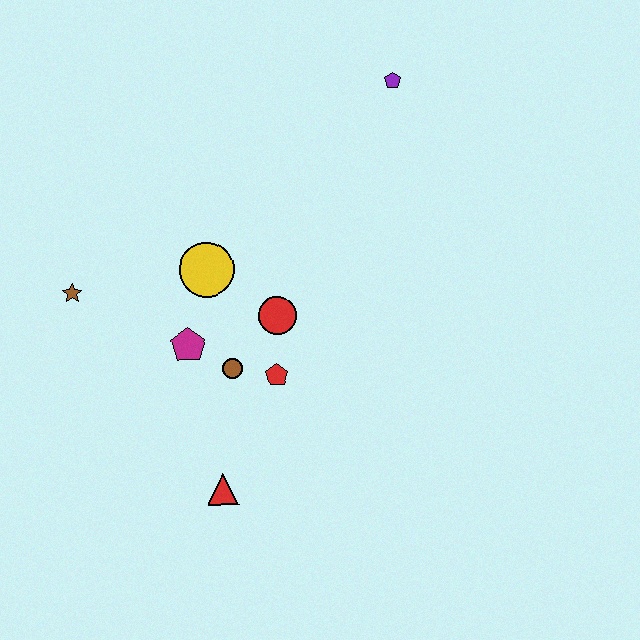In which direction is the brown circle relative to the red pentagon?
The brown circle is to the left of the red pentagon.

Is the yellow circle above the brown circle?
Yes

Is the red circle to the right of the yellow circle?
Yes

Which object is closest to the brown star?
The magenta pentagon is closest to the brown star.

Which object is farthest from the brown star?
The purple pentagon is farthest from the brown star.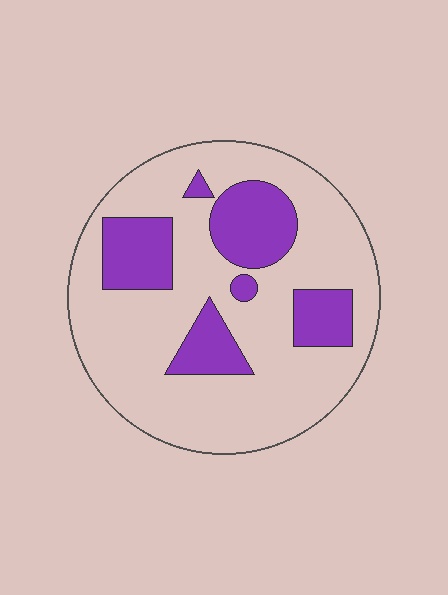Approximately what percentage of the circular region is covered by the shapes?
Approximately 25%.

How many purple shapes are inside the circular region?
6.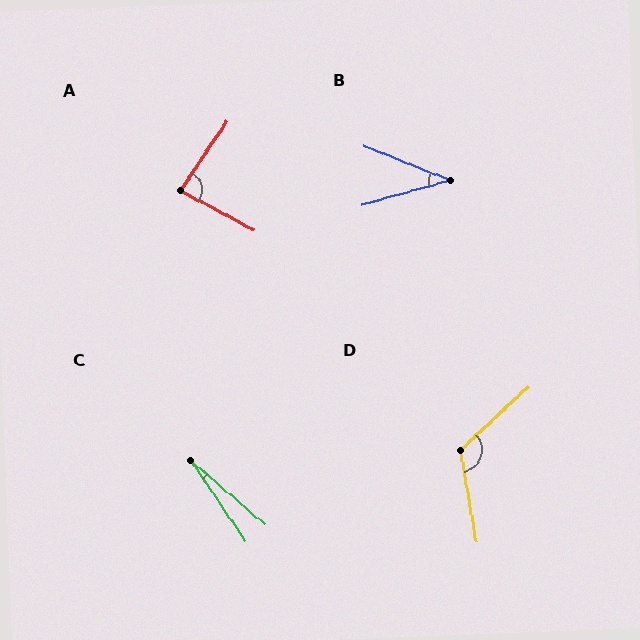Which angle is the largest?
D, at approximately 123 degrees.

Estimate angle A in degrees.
Approximately 85 degrees.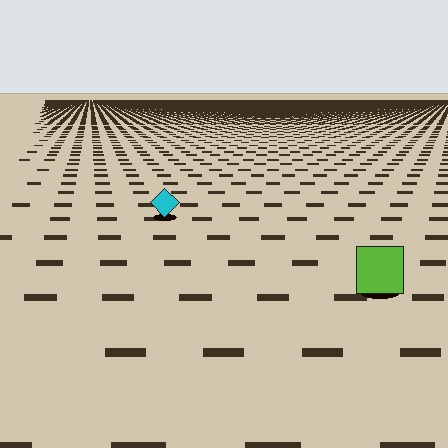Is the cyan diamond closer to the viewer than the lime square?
No. The lime square is closer — you can tell from the texture gradient: the ground texture is coarser near it.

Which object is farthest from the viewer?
The cyan diamond is farthest from the viewer. It appears smaller and the ground texture around it is denser.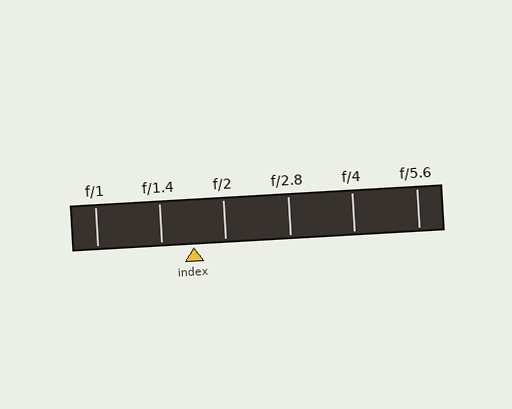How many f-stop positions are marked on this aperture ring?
There are 6 f-stop positions marked.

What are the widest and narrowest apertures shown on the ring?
The widest aperture shown is f/1 and the narrowest is f/5.6.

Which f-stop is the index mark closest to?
The index mark is closest to f/2.